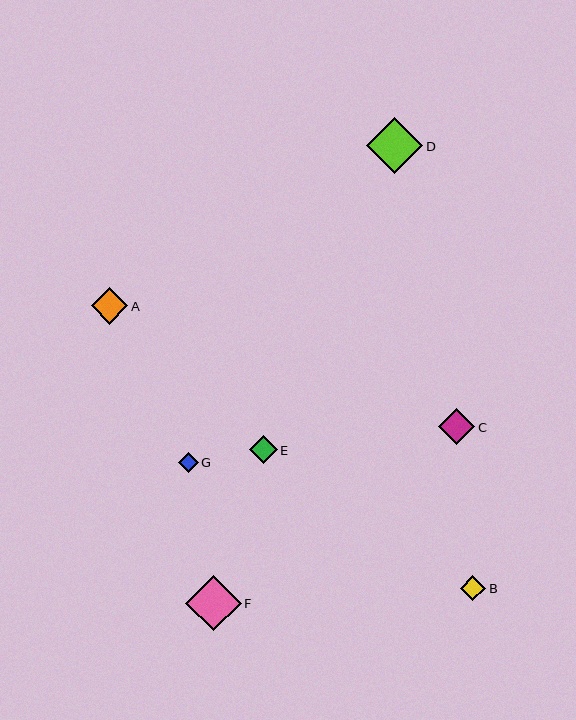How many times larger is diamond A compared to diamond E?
Diamond A is approximately 1.3 times the size of diamond E.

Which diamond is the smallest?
Diamond G is the smallest with a size of approximately 20 pixels.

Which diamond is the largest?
Diamond D is the largest with a size of approximately 56 pixels.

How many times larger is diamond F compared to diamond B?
Diamond F is approximately 2.2 times the size of diamond B.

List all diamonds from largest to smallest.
From largest to smallest: D, F, A, C, E, B, G.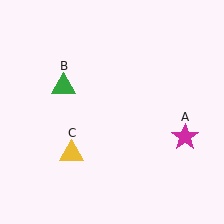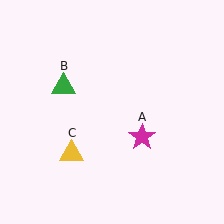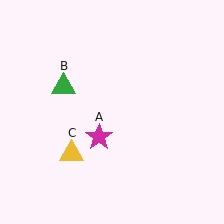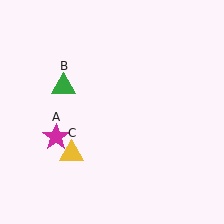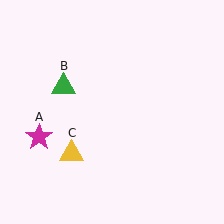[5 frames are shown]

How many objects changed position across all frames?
1 object changed position: magenta star (object A).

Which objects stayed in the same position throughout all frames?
Green triangle (object B) and yellow triangle (object C) remained stationary.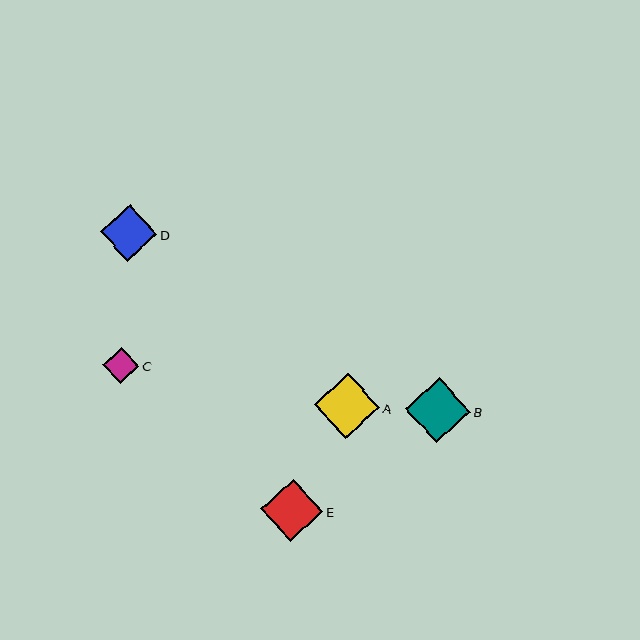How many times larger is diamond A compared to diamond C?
Diamond A is approximately 1.8 times the size of diamond C.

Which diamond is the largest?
Diamond A is the largest with a size of approximately 65 pixels.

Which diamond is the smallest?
Diamond C is the smallest with a size of approximately 36 pixels.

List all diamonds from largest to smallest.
From largest to smallest: A, B, E, D, C.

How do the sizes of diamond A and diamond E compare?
Diamond A and diamond E are approximately the same size.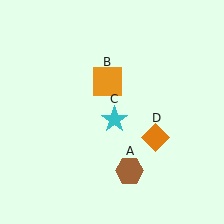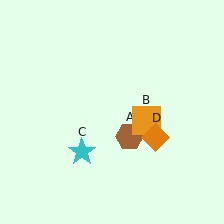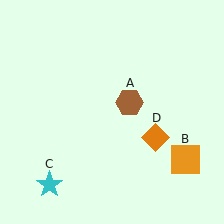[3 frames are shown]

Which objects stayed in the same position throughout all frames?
Orange diamond (object D) remained stationary.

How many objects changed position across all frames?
3 objects changed position: brown hexagon (object A), orange square (object B), cyan star (object C).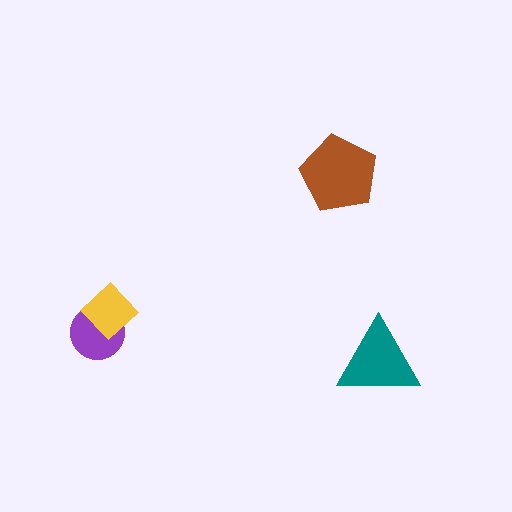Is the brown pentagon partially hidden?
No, no other shape covers it.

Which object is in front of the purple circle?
The yellow diamond is in front of the purple circle.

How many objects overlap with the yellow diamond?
1 object overlaps with the yellow diamond.